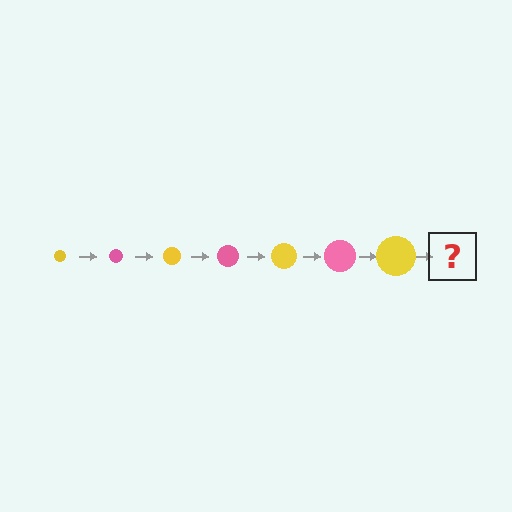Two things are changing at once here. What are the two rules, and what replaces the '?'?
The two rules are that the circle grows larger each step and the color cycles through yellow and pink. The '?' should be a pink circle, larger than the previous one.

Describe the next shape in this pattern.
It should be a pink circle, larger than the previous one.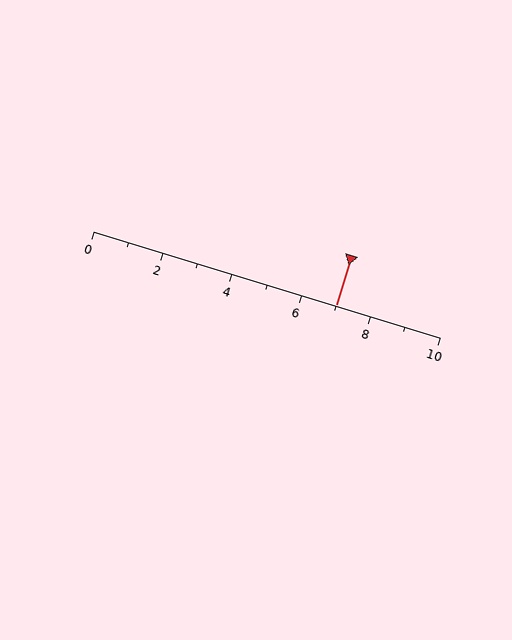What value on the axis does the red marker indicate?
The marker indicates approximately 7.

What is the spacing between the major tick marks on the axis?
The major ticks are spaced 2 apart.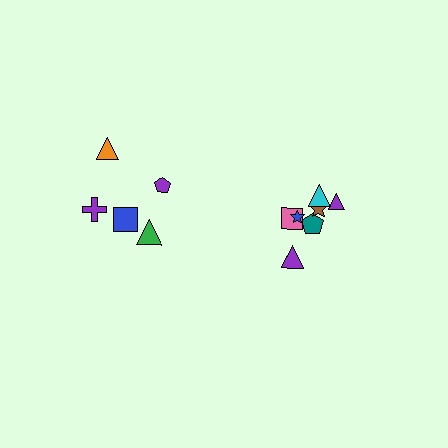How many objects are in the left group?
There are 5 objects.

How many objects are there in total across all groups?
There are 12 objects.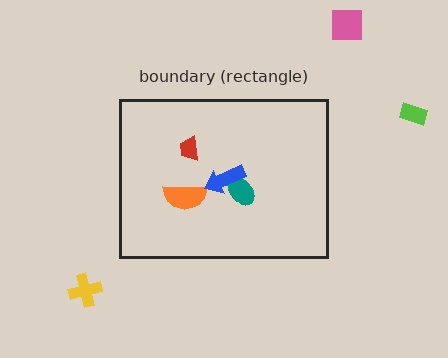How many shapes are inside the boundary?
4 inside, 3 outside.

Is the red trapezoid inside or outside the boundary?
Inside.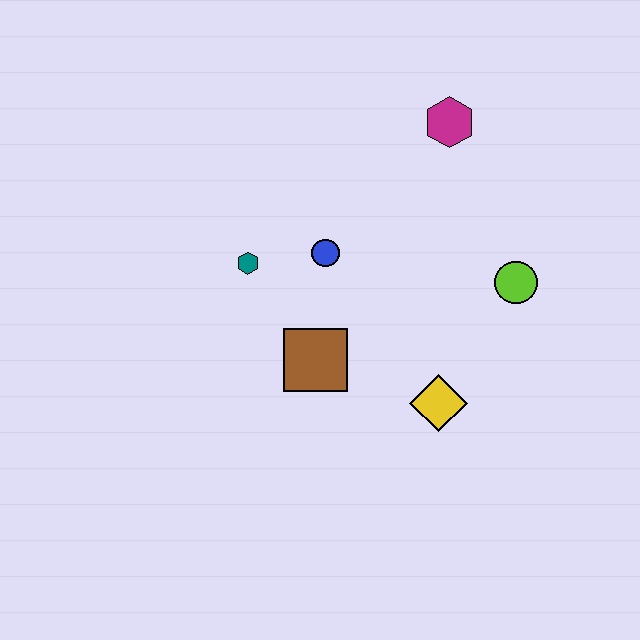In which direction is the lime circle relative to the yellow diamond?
The lime circle is above the yellow diamond.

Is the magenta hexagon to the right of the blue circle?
Yes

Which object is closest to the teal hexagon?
The blue circle is closest to the teal hexagon.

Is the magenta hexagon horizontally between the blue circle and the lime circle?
Yes